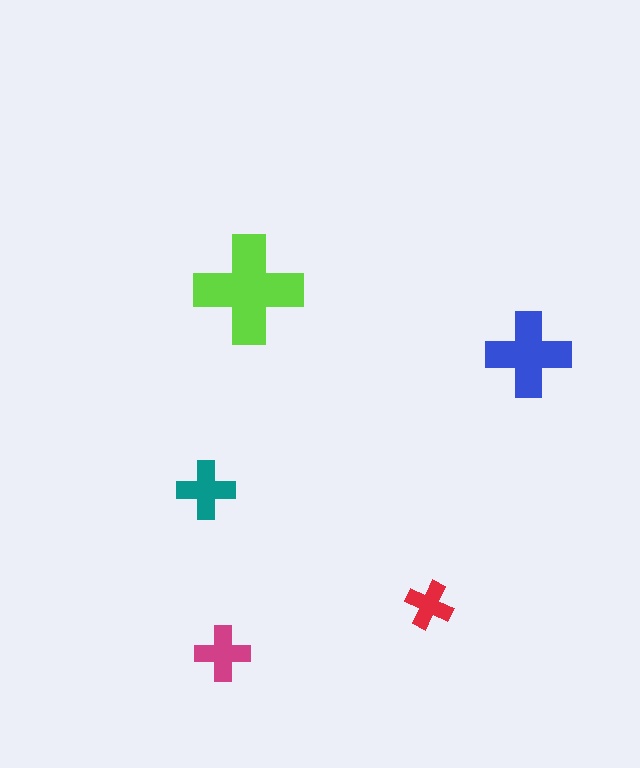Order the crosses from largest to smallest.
the lime one, the blue one, the teal one, the magenta one, the red one.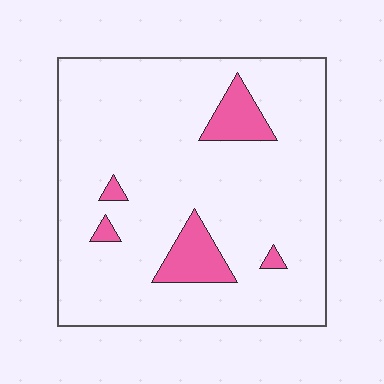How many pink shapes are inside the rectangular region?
5.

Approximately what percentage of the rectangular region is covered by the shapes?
Approximately 10%.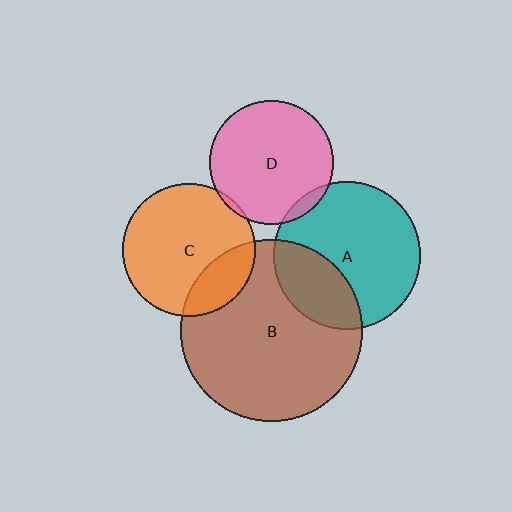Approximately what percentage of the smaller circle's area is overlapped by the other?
Approximately 20%.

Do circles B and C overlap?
Yes.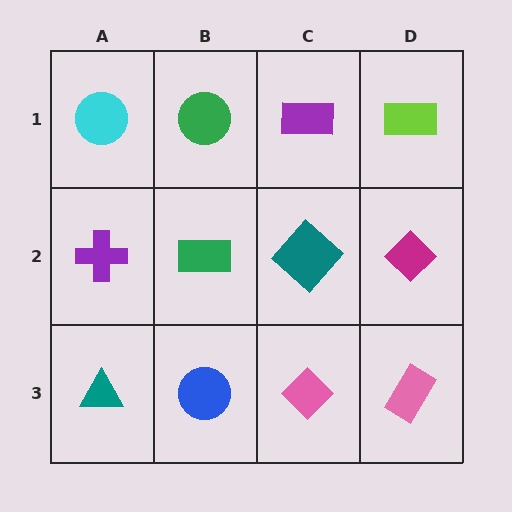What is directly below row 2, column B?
A blue circle.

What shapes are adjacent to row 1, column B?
A green rectangle (row 2, column B), a cyan circle (row 1, column A), a purple rectangle (row 1, column C).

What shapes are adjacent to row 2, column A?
A cyan circle (row 1, column A), a teal triangle (row 3, column A), a green rectangle (row 2, column B).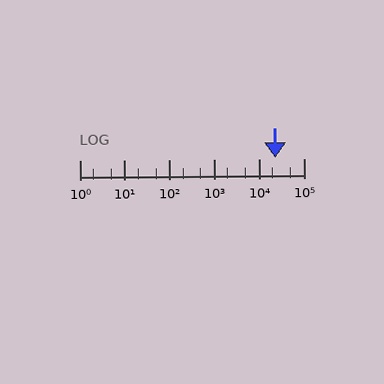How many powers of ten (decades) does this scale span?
The scale spans 5 decades, from 1 to 100000.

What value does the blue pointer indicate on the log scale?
The pointer indicates approximately 23000.